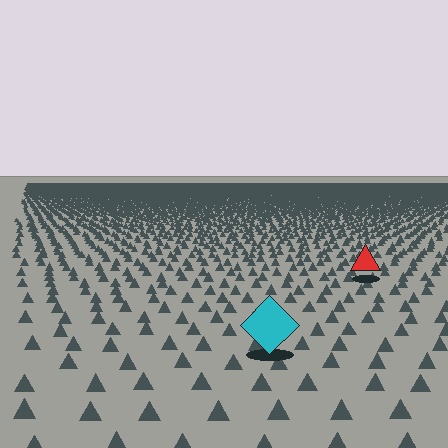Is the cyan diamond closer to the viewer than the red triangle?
Yes. The cyan diamond is closer — you can tell from the texture gradient: the ground texture is coarser near it.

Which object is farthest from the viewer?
The red triangle is farthest from the viewer. It appears smaller and the ground texture around it is denser.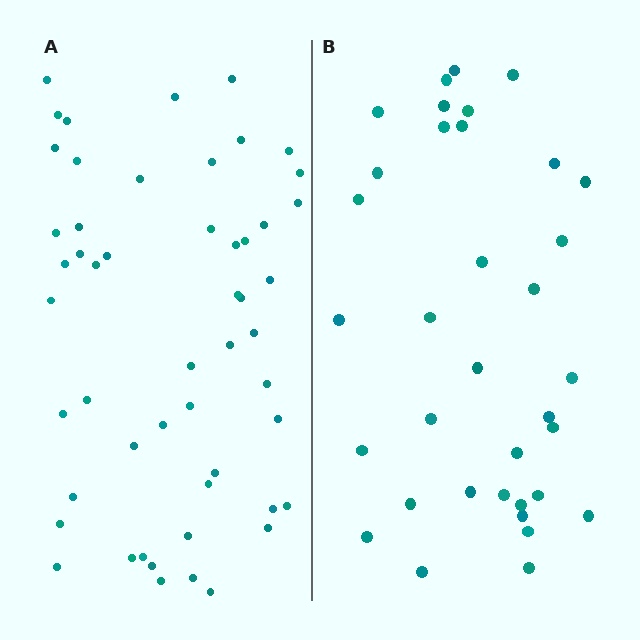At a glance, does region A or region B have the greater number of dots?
Region A (the left region) has more dots.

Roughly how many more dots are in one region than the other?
Region A has approximately 15 more dots than region B.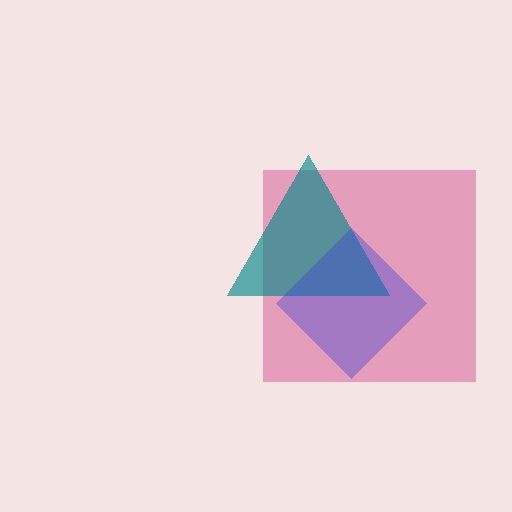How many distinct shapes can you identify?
There are 3 distinct shapes: a pink square, a teal triangle, a blue diamond.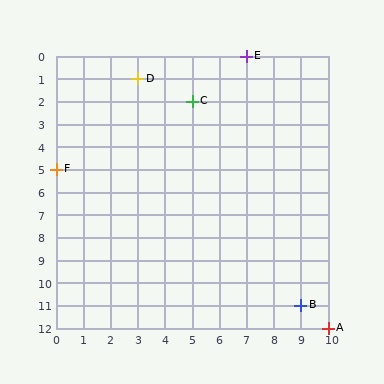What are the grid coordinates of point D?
Point D is at grid coordinates (3, 1).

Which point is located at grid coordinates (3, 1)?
Point D is at (3, 1).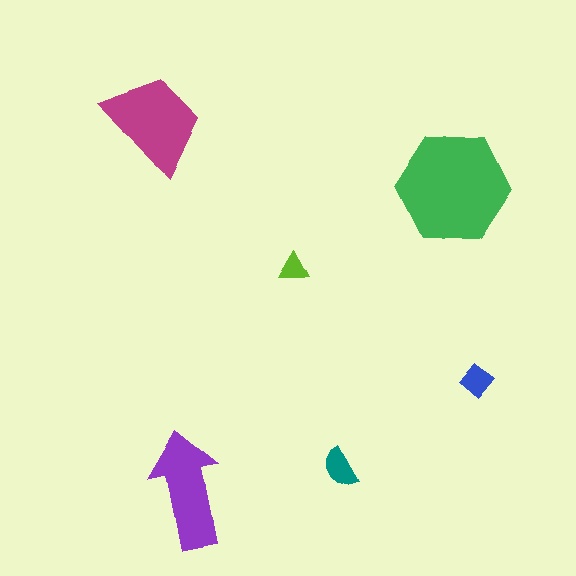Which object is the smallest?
The lime triangle.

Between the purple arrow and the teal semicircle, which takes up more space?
The purple arrow.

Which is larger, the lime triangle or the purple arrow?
The purple arrow.